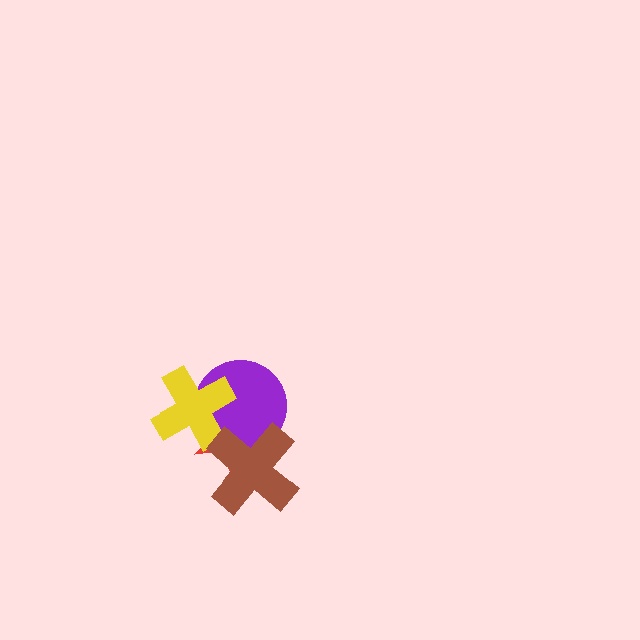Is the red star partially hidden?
Yes, it is partially covered by another shape.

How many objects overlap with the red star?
3 objects overlap with the red star.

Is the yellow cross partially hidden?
No, no other shape covers it.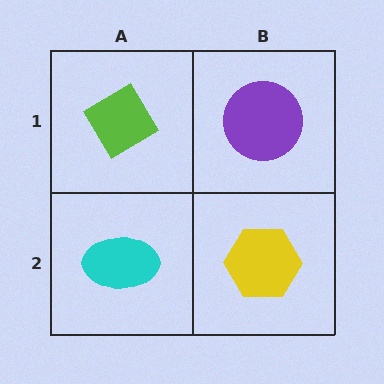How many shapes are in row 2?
2 shapes.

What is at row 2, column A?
A cyan ellipse.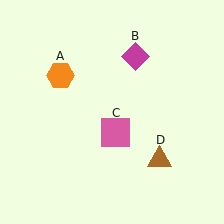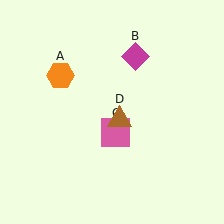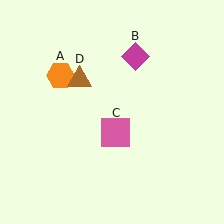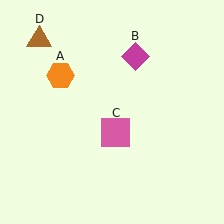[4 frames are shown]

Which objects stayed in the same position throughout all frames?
Orange hexagon (object A) and magenta diamond (object B) and pink square (object C) remained stationary.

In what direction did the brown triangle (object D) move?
The brown triangle (object D) moved up and to the left.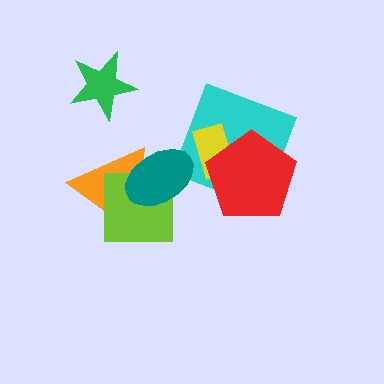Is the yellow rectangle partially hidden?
Yes, it is partially covered by another shape.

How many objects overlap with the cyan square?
2 objects overlap with the cyan square.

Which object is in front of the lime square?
The teal ellipse is in front of the lime square.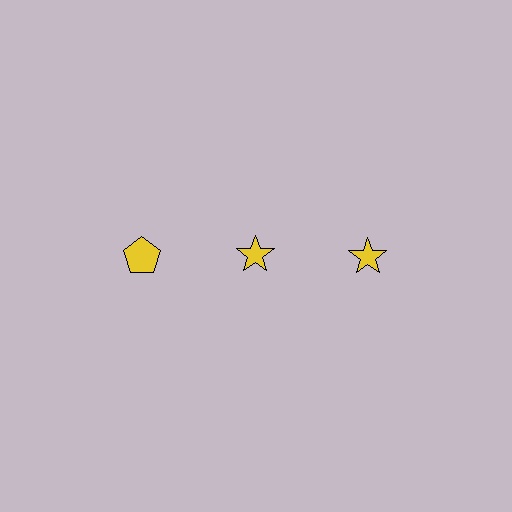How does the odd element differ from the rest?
It has a different shape: pentagon instead of star.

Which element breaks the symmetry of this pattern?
The yellow pentagon in the top row, leftmost column breaks the symmetry. All other shapes are yellow stars.